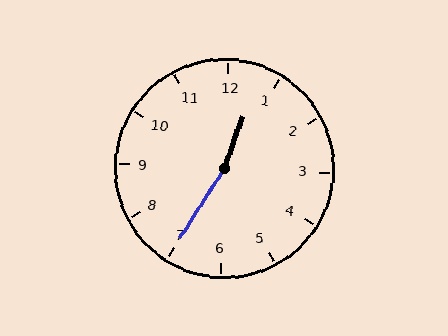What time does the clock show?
12:35.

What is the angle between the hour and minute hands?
Approximately 168 degrees.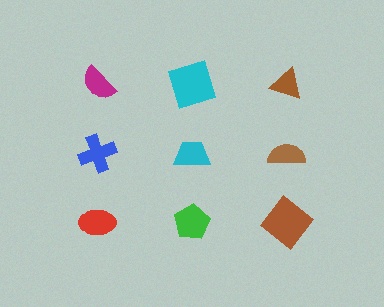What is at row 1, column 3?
A brown triangle.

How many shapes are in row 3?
3 shapes.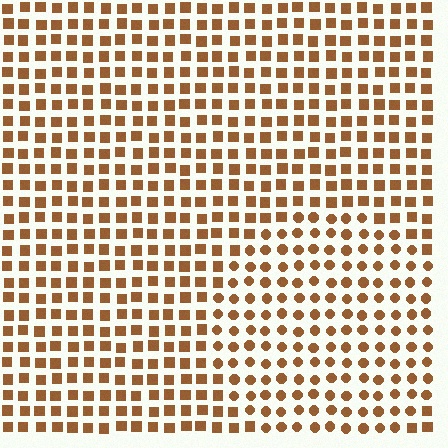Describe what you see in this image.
The image is filled with small brown elements arranged in a uniform grid. A circle-shaped region contains circles, while the surrounding area contains squares. The boundary is defined purely by the change in element shape.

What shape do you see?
I see a circle.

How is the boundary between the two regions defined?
The boundary is defined by a change in element shape: circles inside vs. squares outside. All elements share the same color and spacing.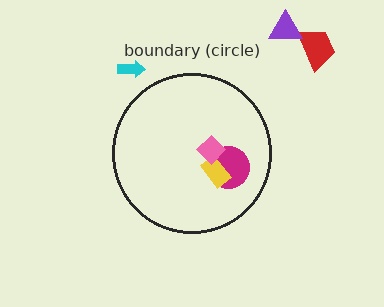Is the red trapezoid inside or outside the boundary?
Outside.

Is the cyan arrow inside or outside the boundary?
Outside.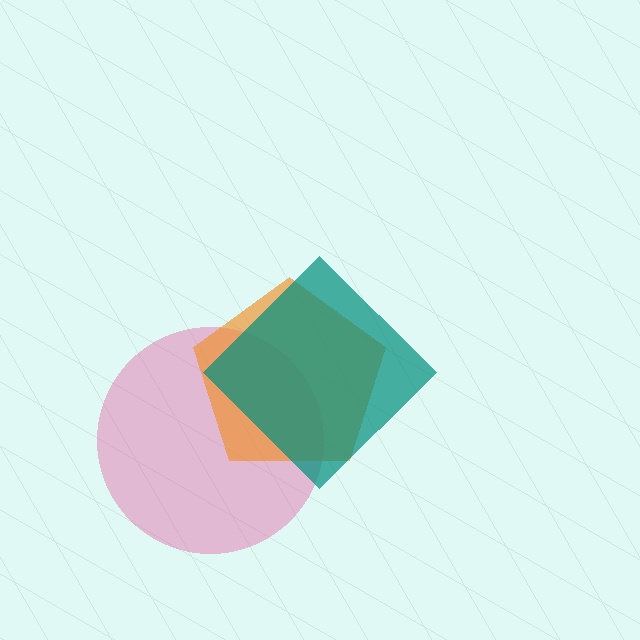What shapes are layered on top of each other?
The layered shapes are: a pink circle, an orange pentagon, a teal diamond.